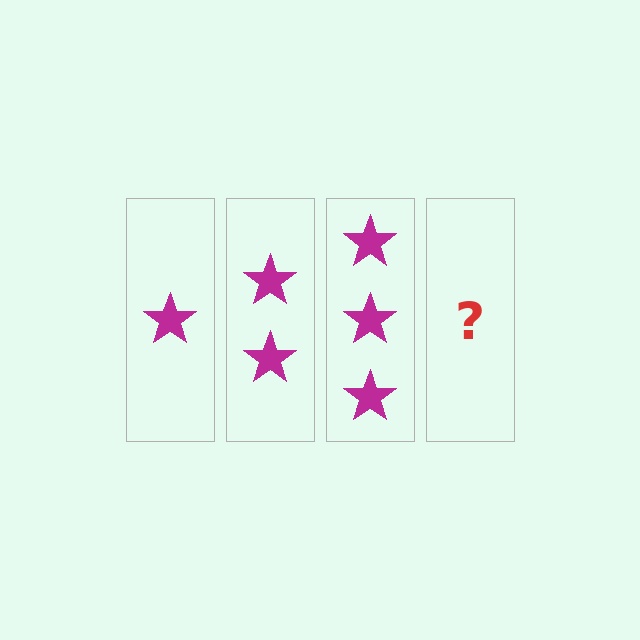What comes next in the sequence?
The next element should be 4 stars.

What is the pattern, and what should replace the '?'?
The pattern is that each step adds one more star. The '?' should be 4 stars.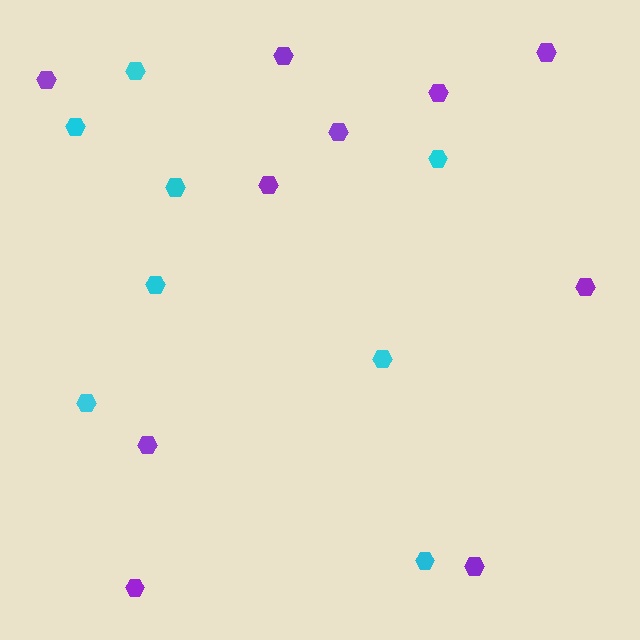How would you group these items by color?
There are 2 groups: one group of purple hexagons (10) and one group of cyan hexagons (8).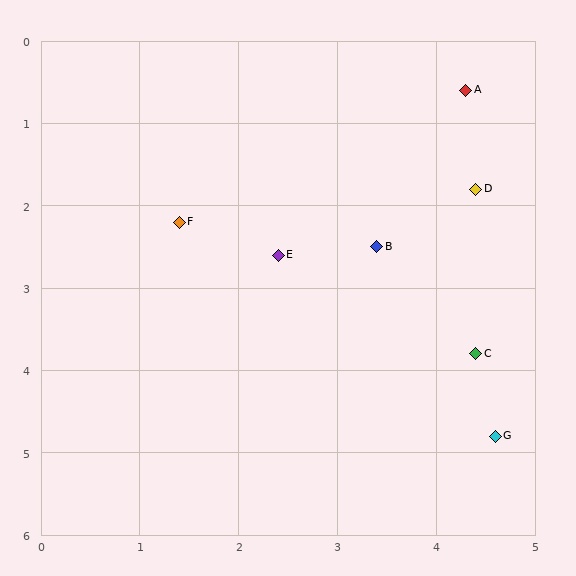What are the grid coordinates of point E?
Point E is at approximately (2.4, 2.6).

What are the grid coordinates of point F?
Point F is at approximately (1.4, 2.2).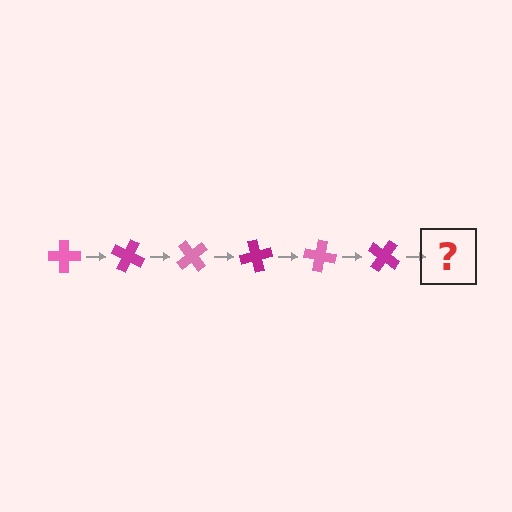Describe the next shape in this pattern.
It should be a pink cross, rotated 150 degrees from the start.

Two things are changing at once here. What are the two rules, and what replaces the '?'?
The two rules are that it rotates 25 degrees each step and the color cycles through pink and magenta. The '?' should be a pink cross, rotated 150 degrees from the start.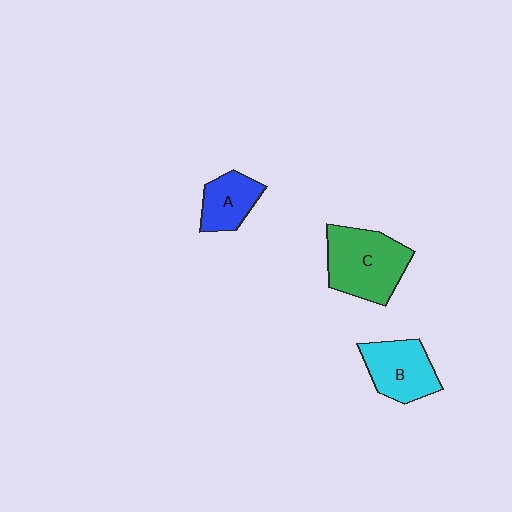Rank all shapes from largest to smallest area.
From largest to smallest: C (green), B (cyan), A (blue).